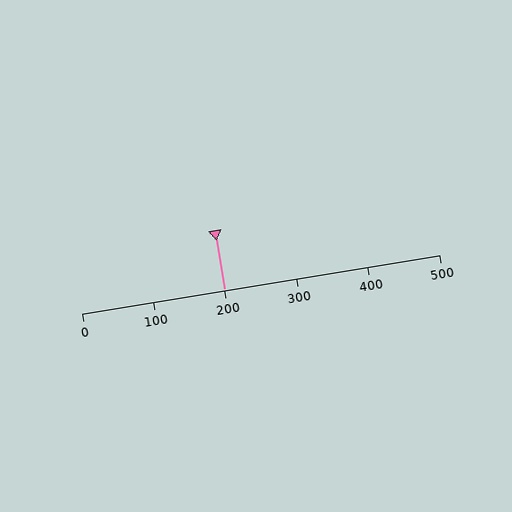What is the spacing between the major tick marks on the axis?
The major ticks are spaced 100 apart.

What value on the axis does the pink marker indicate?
The marker indicates approximately 200.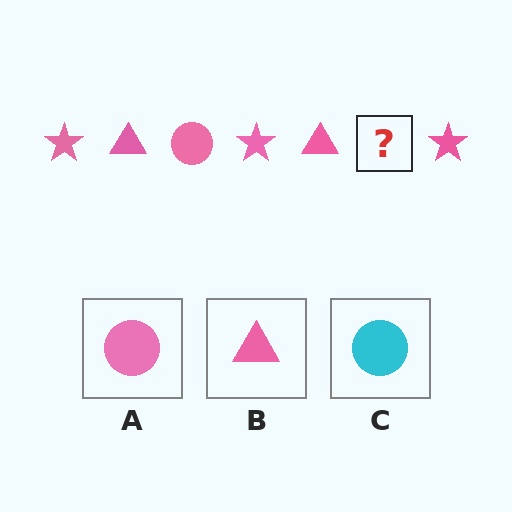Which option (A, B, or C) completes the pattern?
A.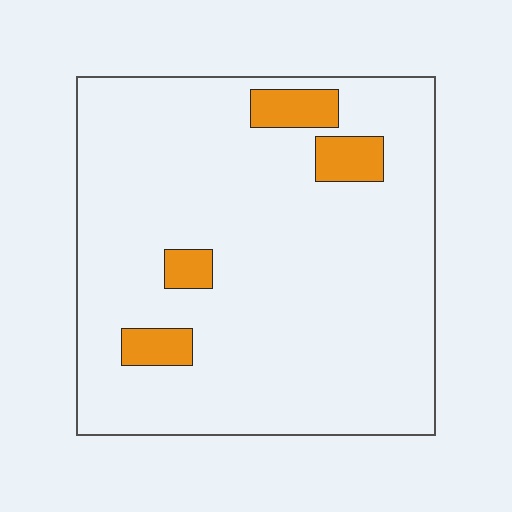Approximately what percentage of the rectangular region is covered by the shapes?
Approximately 10%.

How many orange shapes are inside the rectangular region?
4.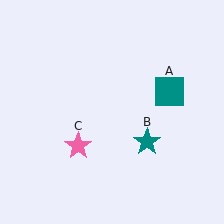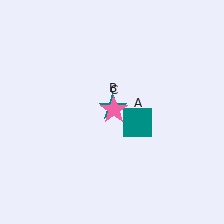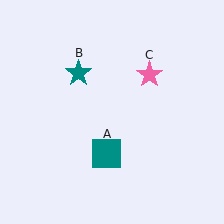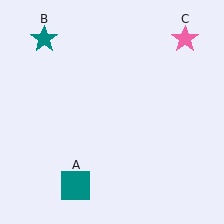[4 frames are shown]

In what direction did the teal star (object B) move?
The teal star (object B) moved up and to the left.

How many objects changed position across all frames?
3 objects changed position: teal square (object A), teal star (object B), pink star (object C).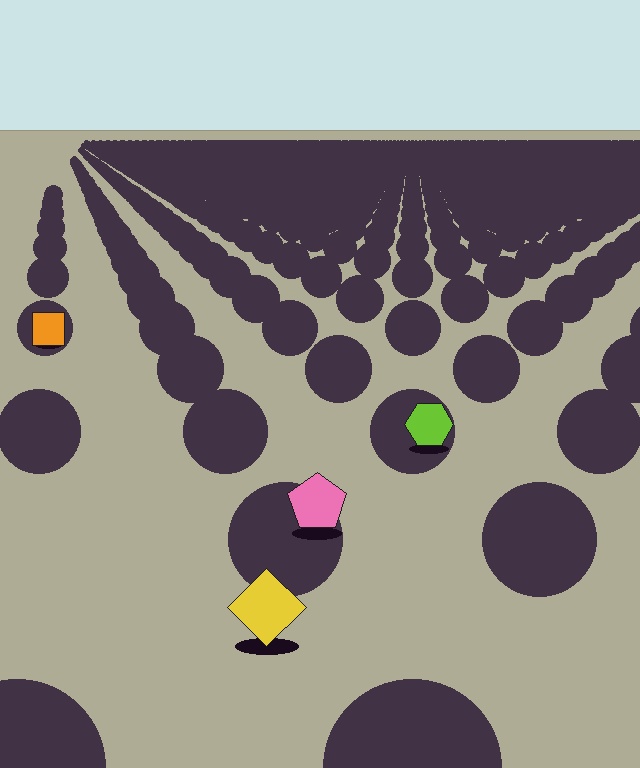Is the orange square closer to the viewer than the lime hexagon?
No. The lime hexagon is closer — you can tell from the texture gradient: the ground texture is coarser near it.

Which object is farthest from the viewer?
The orange square is farthest from the viewer. It appears smaller and the ground texture around it is denser.